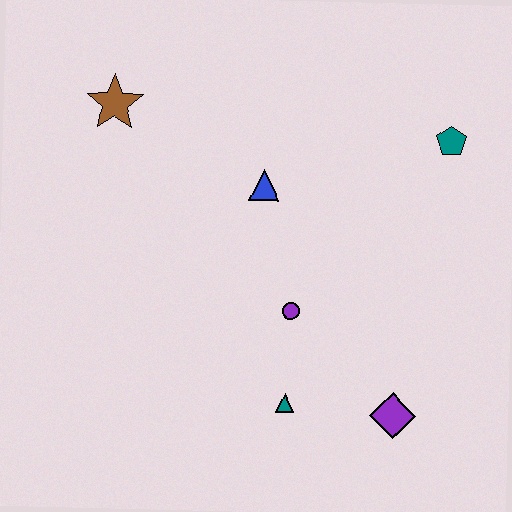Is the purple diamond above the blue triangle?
No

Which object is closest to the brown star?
The blue triangle is closest to the brown star.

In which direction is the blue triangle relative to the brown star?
The blue triangle is to the right of the brown star.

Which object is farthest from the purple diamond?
The brown star is farthest from the purple diamond.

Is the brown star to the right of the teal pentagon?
No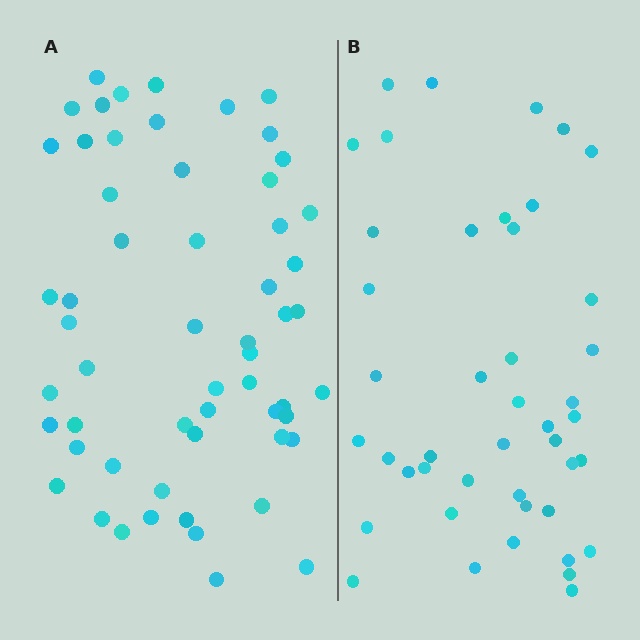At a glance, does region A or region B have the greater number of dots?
Region A (the left region) has more dots.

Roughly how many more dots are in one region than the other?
Region A has approximately 15 more dots than region B.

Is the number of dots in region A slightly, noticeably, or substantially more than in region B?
Region A has noticeably more, but not dramatically so. The ratio is roughly 1.3 to 1.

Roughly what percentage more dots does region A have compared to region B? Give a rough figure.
About 30% more.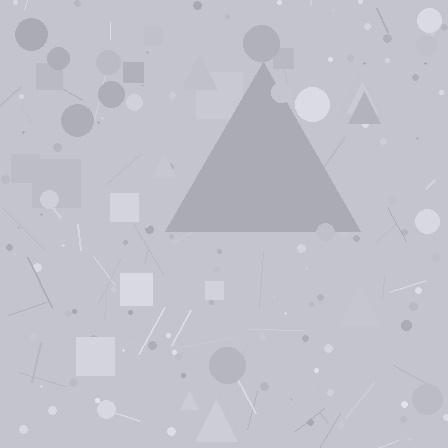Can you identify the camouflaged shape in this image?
The camouflaged shape is a triangle.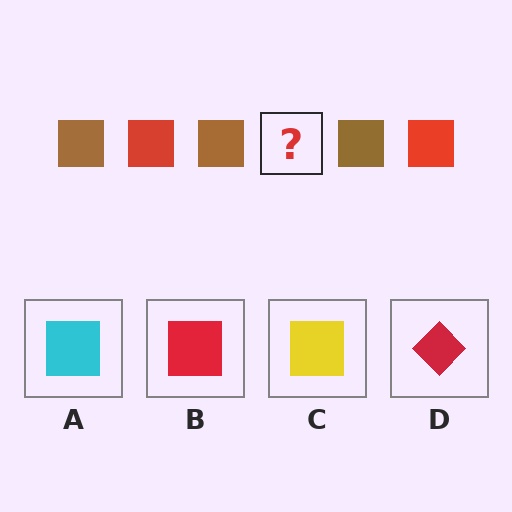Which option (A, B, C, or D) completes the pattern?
B.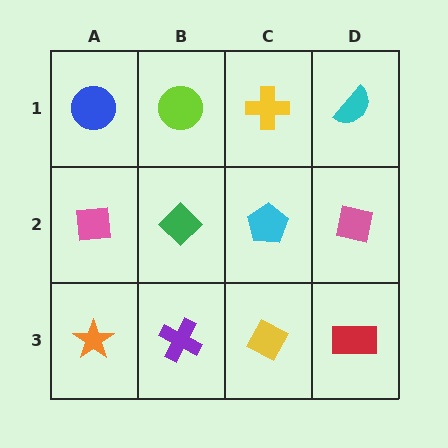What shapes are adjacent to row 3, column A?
A pink square (row 2, column A), a purple cross (row 3, column B).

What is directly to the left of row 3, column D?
A yellow diamond.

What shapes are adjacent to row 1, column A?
A pink square (row 2, column A), a lime circle (row 1, column B).